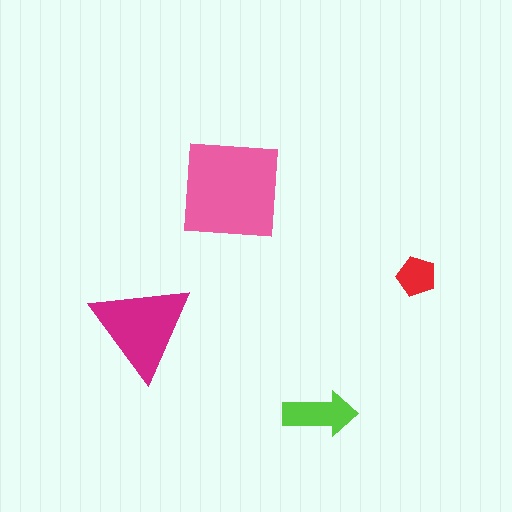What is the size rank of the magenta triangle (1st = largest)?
2nd.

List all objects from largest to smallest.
The pink square, the magenta triangle, the lime arrow, the red pentagon.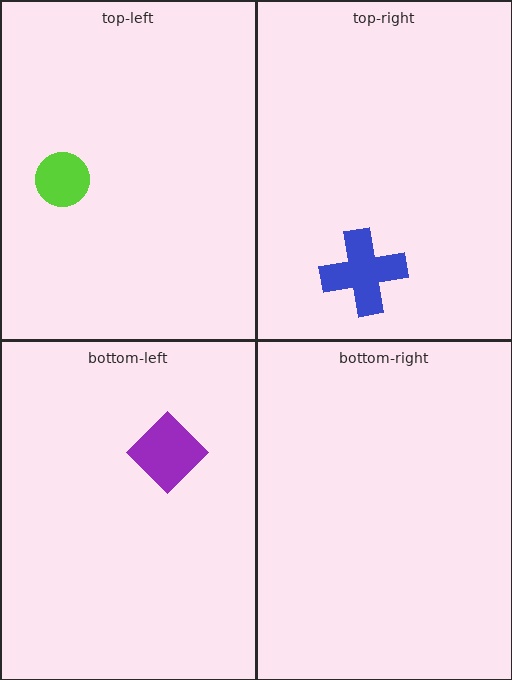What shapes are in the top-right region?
The blue cross.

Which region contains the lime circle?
The top-left region.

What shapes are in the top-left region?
The lime circle.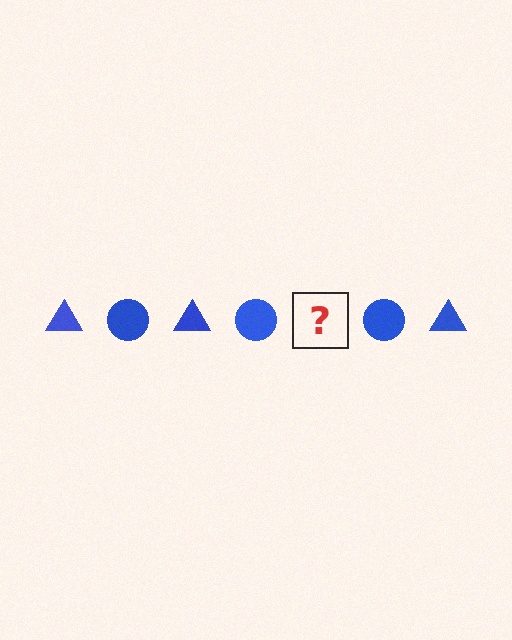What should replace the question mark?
The question mark should be replaced with a blue triangle.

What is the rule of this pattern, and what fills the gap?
The rule is that the pattern cycles through triangle, circle shapes in blue. The gap should be filled with a blue triangle.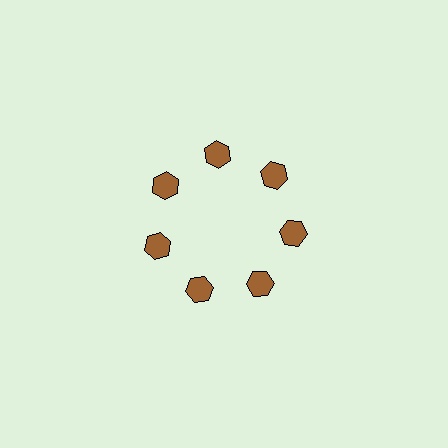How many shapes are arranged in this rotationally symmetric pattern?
There are 7 shapes, arranged in 7 groups of 1.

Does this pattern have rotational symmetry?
Yes, this pattern has 7-fold rotational symmetry. It looks the same after rotating 51 degrees around the center.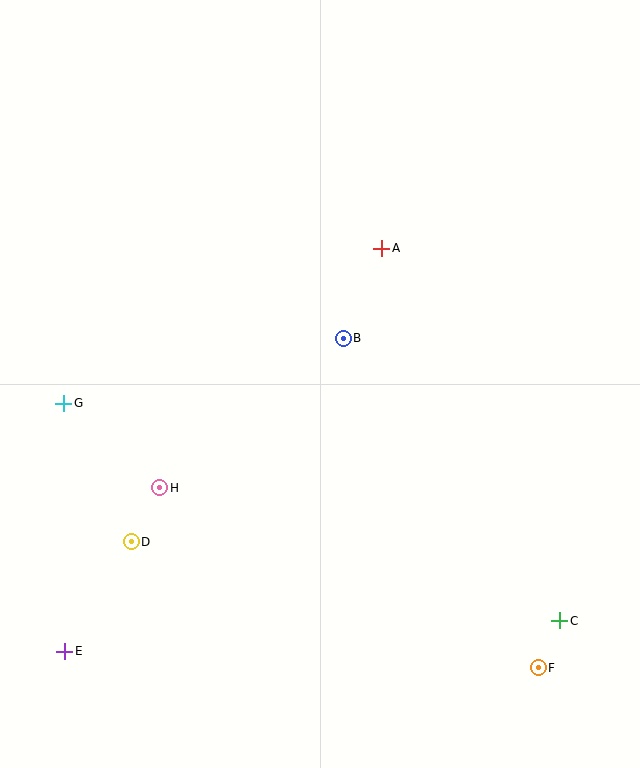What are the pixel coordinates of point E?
Point E is at (65, 651).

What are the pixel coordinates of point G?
Point G is at (64, 403).